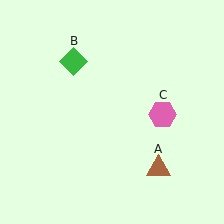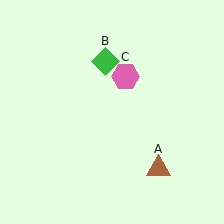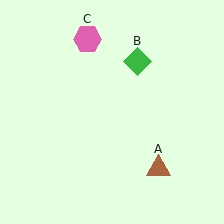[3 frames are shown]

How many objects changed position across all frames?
2 objects changed position: green diamond (object B), pink hexagon (object C).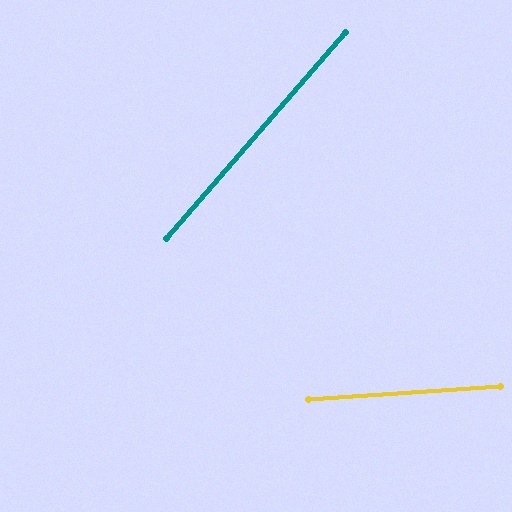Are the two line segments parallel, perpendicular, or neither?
Neither parallel nor perpendicular — they differ by about 45°.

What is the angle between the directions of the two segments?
Approximately 45 degrees.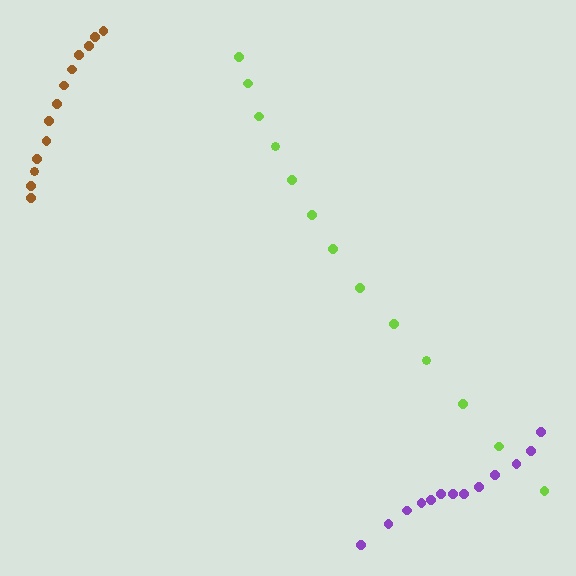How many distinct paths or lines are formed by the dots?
There are 3 distinct paths.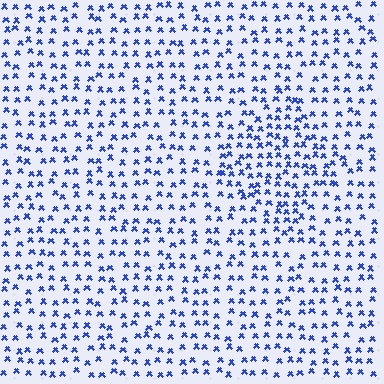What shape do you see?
I see a diamond.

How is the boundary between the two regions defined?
The boundary is defined by a change in element density (approximately 1.6x ratio). All elements are the same color, size, and shape.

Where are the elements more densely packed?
The elements are more densely packed inside the diamond boundary.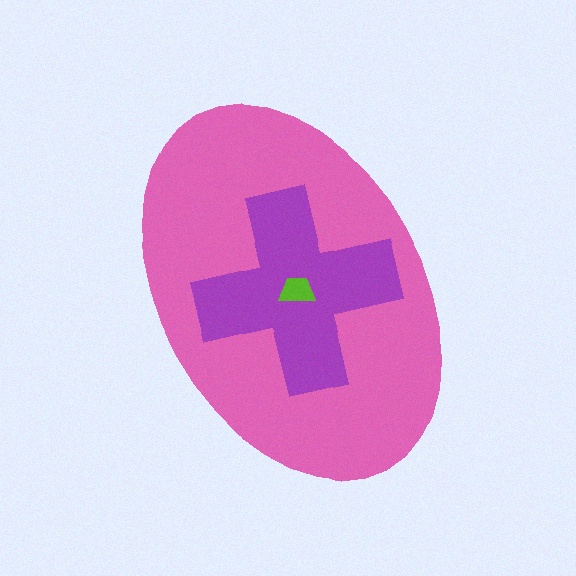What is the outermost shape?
The pink ellipse.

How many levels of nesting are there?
3.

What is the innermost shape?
The lime trapezoid.